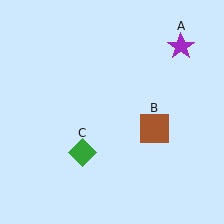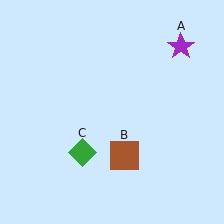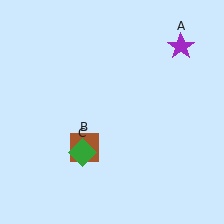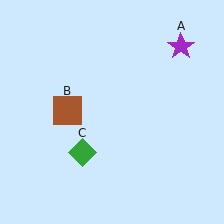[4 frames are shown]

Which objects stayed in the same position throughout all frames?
Purple star (object A) and green diamond (object C) remained stationary.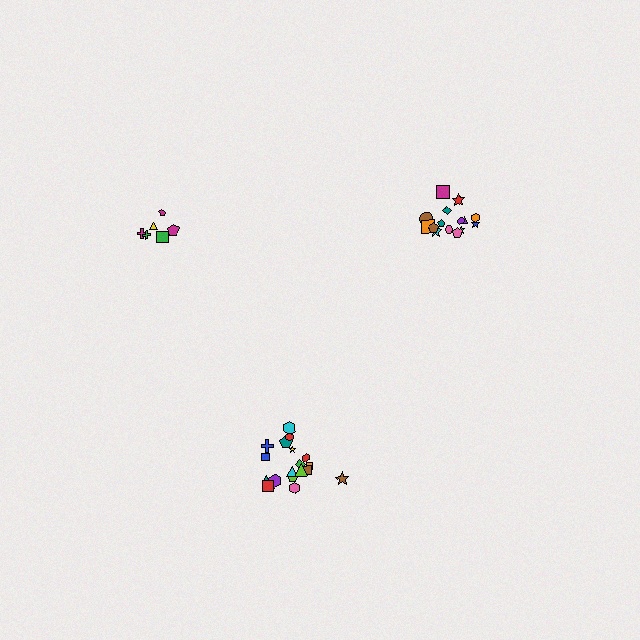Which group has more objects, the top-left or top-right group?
The top-right group.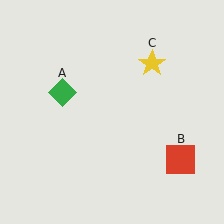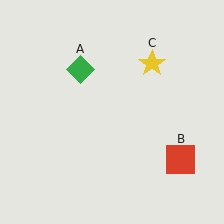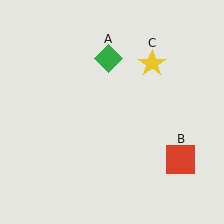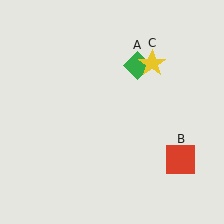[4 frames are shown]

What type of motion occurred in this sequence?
The green diamond (object A) rotated clockwise around the center of the scene.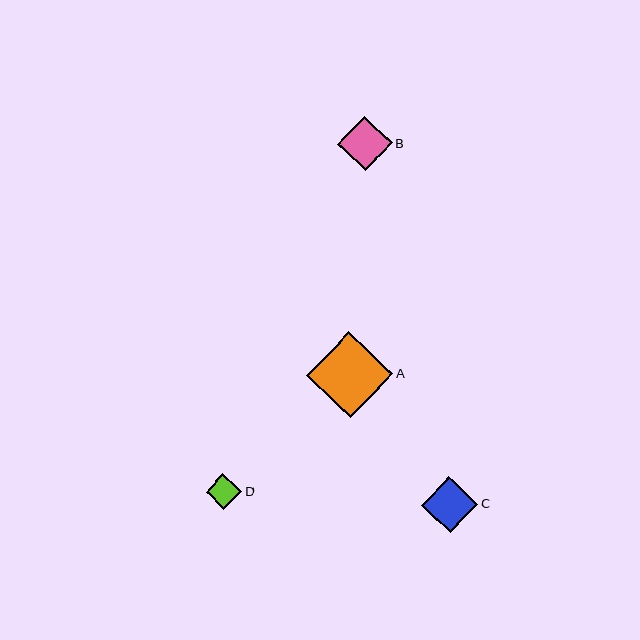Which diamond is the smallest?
Diamond D is the smallest with a size of approximately 36 pixels.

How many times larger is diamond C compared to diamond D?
Diamond C is approximately 1.6 times the size of diamond D.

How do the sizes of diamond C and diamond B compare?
Diamond C and diamond B are approximately the same size.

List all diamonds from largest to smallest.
From largest to smallest: A, C, B, D.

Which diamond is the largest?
Diamond A is the largest with a size of approximately 86 pixels.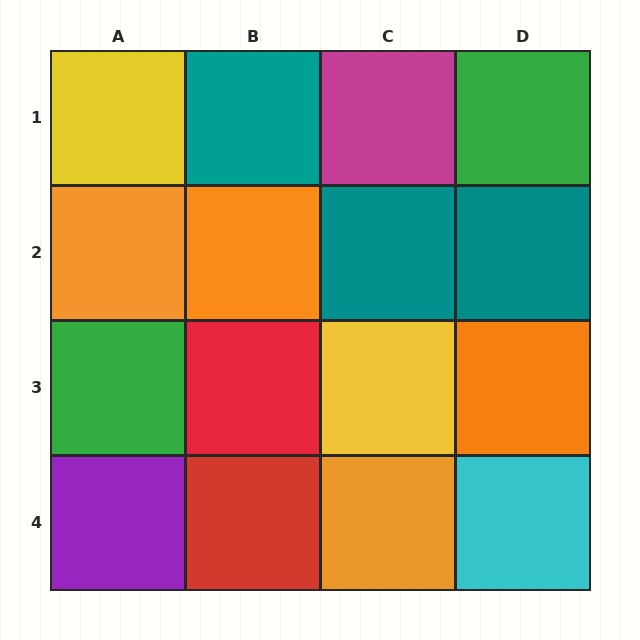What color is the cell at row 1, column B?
Teal.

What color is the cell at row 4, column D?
Cyan.